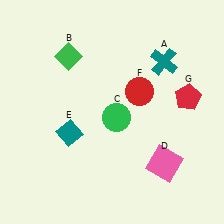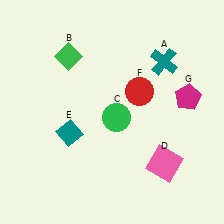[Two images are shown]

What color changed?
The pentagon (G) changed from red in Image 1 to magenta in Image 2.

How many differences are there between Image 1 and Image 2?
There is 1 difference between the two images.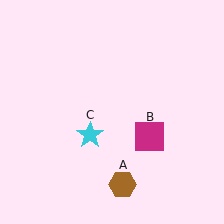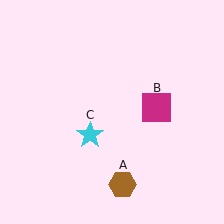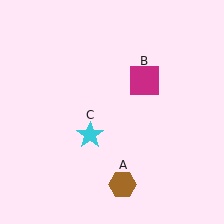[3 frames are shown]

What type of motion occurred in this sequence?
The magenta square (object B) rotated counterclockwise around the center of the scene.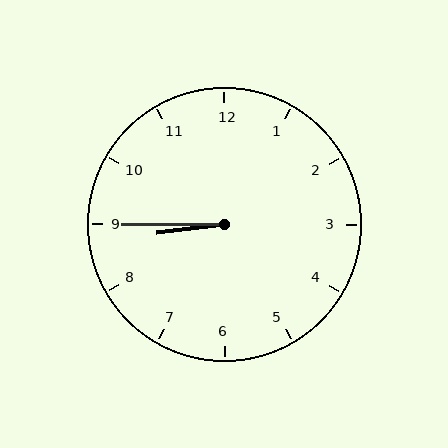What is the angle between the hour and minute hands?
Approximately 8 degrees.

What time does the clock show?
8:45.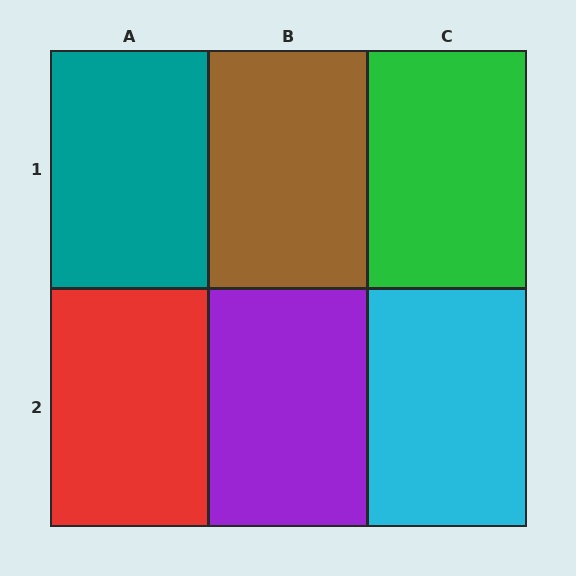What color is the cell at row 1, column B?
Brown.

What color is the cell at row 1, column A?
Teal.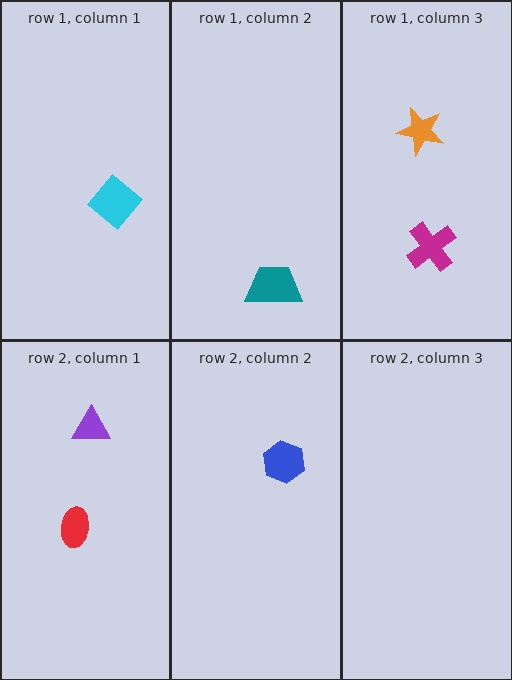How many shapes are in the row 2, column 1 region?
2.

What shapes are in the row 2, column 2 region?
The blue hexagon.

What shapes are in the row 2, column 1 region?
The purple triangle, the red ellipse.